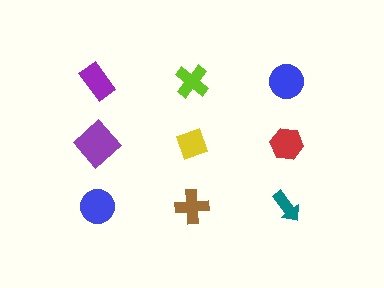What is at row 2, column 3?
A red hexagon.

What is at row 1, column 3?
A blue circle.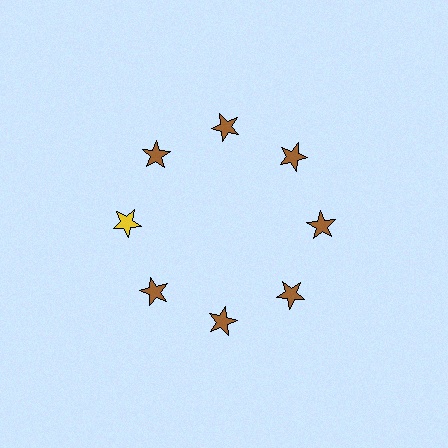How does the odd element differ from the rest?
It has a different color: yellow instead of brown.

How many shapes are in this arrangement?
There are 8 shapes arranged in a ring pattern.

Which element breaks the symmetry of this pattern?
The yellow star at roughly the 9 o'clock position breaks the symmetry. All other shapes are brown stars.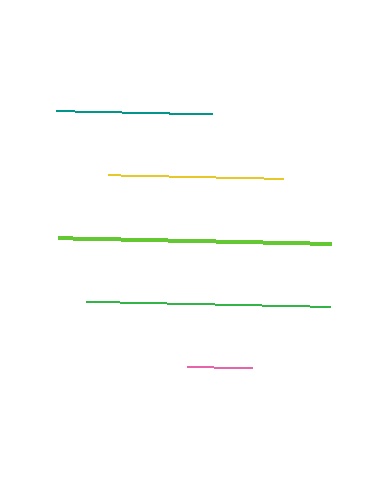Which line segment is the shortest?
The pink line is the shortest at approximately 65 pixels.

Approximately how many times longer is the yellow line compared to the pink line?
The yellow line is approximately 2.7 times the length of the pink line.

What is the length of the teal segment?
The teal segment is approximately 156 pixels long.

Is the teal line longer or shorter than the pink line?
The teal line is longer than the pink line.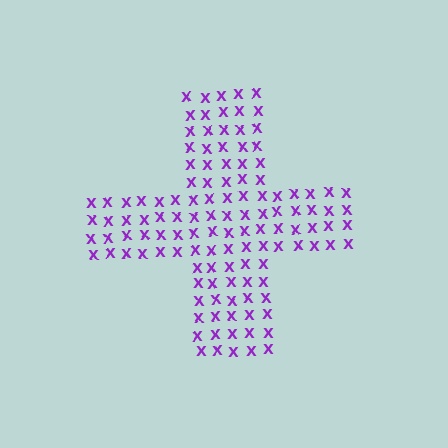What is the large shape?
The large shape is a cross.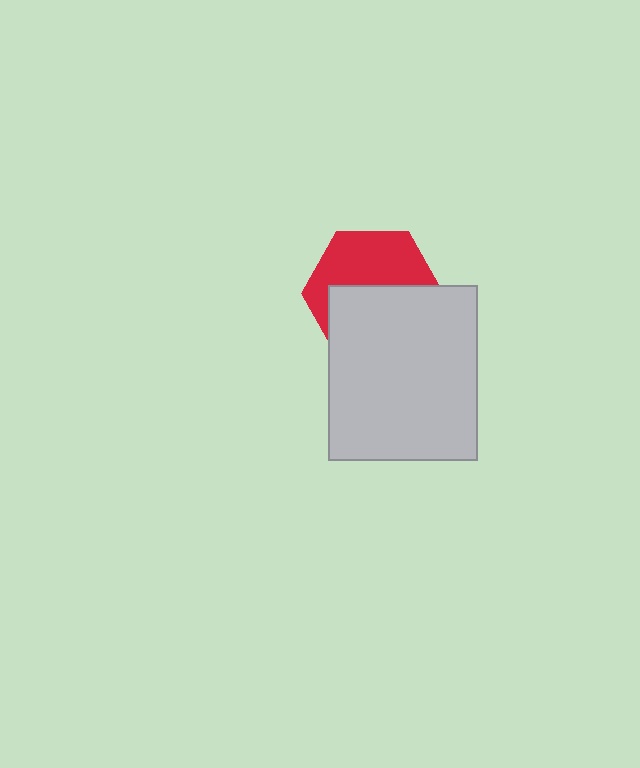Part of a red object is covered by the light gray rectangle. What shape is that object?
It is a hexagon.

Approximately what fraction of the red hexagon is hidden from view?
Roughly 52% of the red hexagon is hidden behind the light gray rectangle.